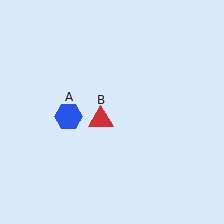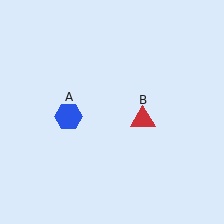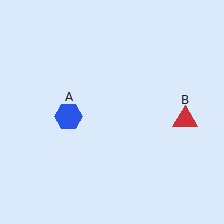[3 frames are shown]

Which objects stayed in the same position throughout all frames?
Blue hexagon (object A) remained stationary.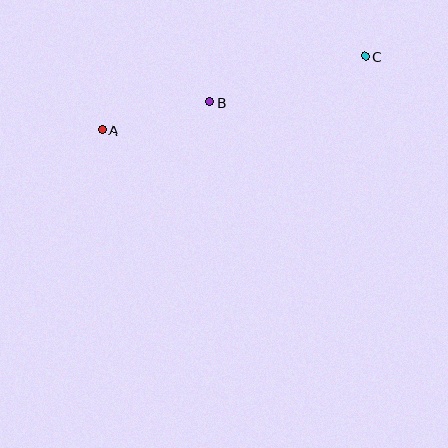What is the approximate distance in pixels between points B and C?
The distance between B and C is approximately 162 pixels.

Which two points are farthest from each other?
Points A and C are farthest from each other.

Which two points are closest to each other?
Points A and B are closest to each other.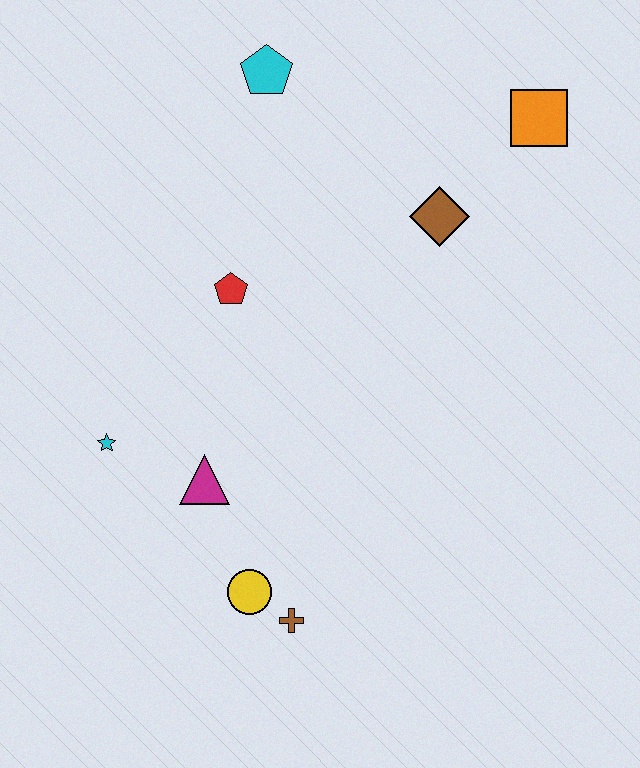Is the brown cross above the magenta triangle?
No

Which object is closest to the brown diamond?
The orange square is closest to the brown diamond.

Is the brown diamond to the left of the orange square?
Yes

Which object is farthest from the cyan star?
The orange square is farthest from the cyan star.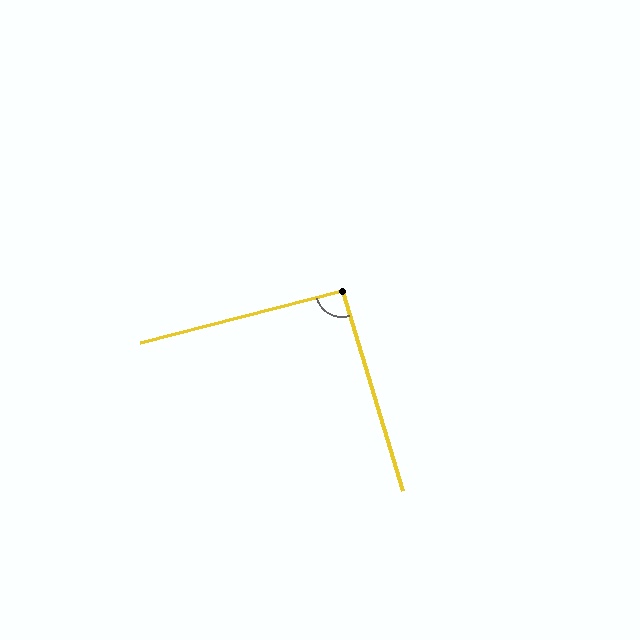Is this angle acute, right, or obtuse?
It is approximately a right angle.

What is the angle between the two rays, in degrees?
Approximately 92 degrees.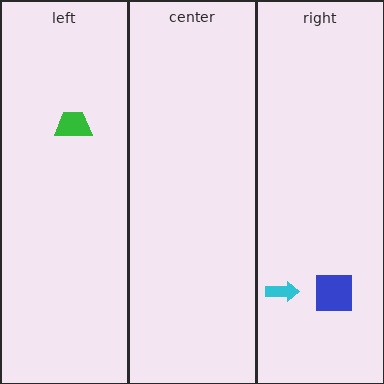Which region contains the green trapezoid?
The left region.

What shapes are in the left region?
The green trapezoid.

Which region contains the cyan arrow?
The right region.